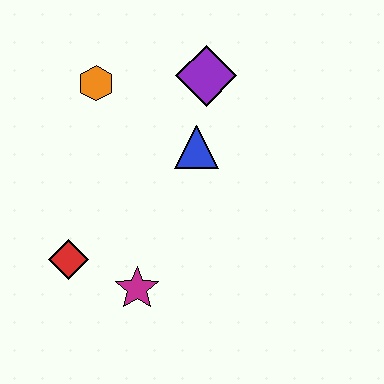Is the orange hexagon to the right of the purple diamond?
No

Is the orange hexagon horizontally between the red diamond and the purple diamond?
Yes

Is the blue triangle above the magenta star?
Yes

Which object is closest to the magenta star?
The red diamond is closest to the magenta star.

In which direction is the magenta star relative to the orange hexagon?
The magenta star is below the orange hexagon.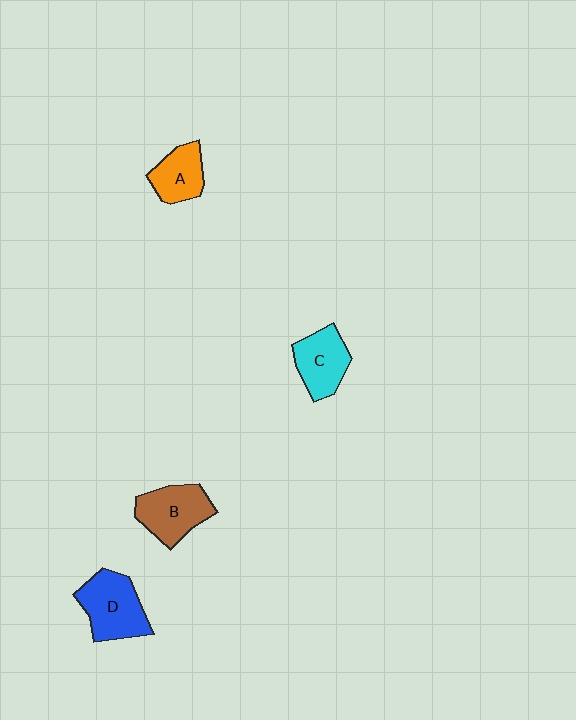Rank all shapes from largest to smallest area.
From largest to smallest: D (blue), B (brown), C (cyan), A (orange).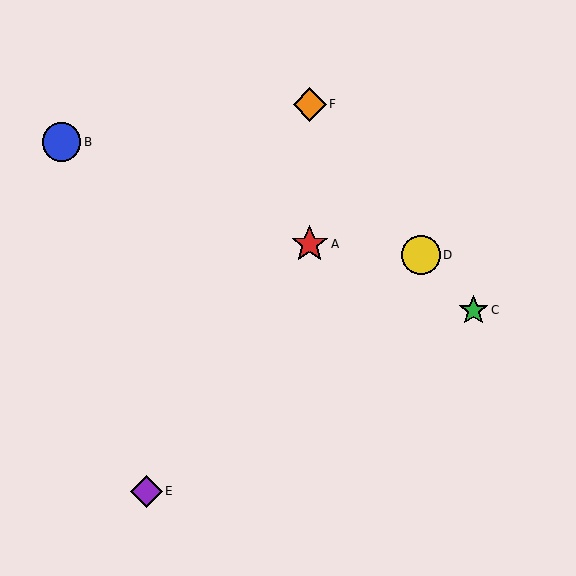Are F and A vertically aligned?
Yes, both are at x≈310.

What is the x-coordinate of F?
Object F is at x≈310.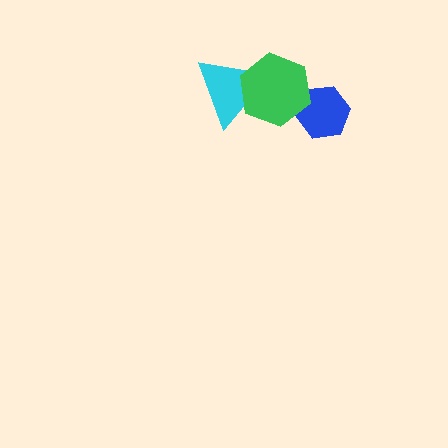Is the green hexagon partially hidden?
No, no other shape covers it.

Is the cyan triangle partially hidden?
Yes, it is partially covered by another shape.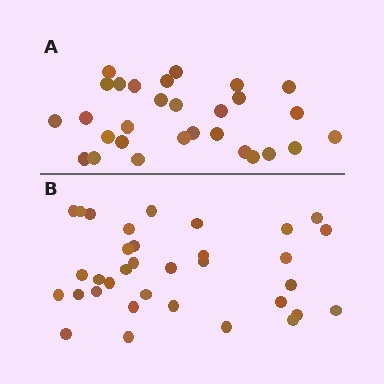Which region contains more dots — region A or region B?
Region B (the bottom region) has more dots.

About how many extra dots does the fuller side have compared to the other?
Region B has about 5 more dots than region A.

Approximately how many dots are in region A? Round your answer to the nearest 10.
About 30 dots. (The exact count is 29, which rounds to 30.)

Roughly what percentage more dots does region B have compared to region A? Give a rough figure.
About 15% more.